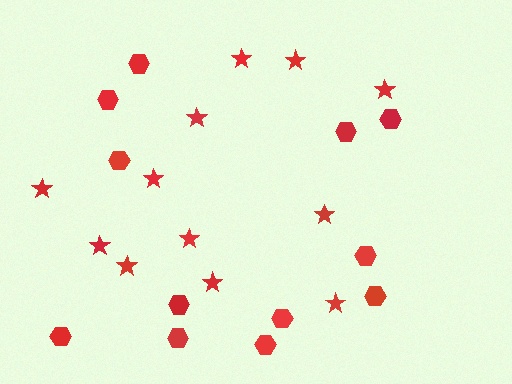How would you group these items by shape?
There are 2 groups: one group of stars (12) and one group of hexagons (12).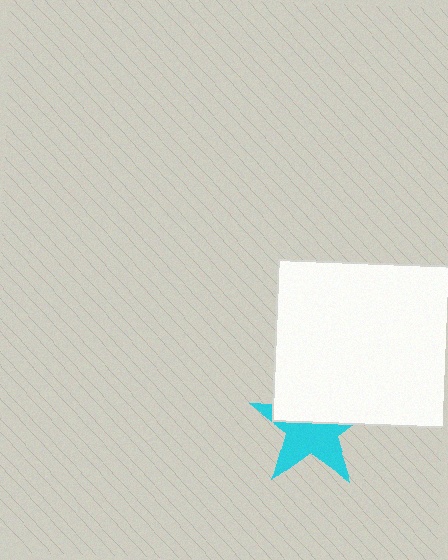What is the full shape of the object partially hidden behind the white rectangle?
The partially hidden object is a cyan star.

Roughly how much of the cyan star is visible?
About half of it is visible (roughly 55%).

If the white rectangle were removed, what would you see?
You would see the complete cyan star.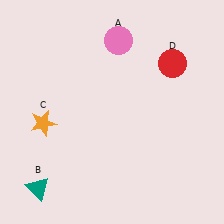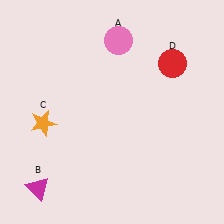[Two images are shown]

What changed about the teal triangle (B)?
In Image 1, B is teal. In Image 2, it changed to magenta.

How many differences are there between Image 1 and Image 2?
There is 1 difference between the two images.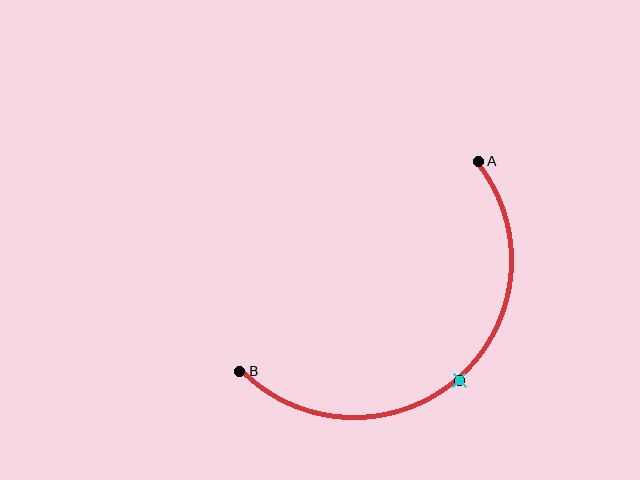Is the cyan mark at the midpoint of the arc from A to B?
Yes. The cyan mark lies on the arc at equal arc-length from both A and B — it is the arc midpoint.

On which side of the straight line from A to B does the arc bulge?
The arc bulges below and to the right of the straight line connecting A and B.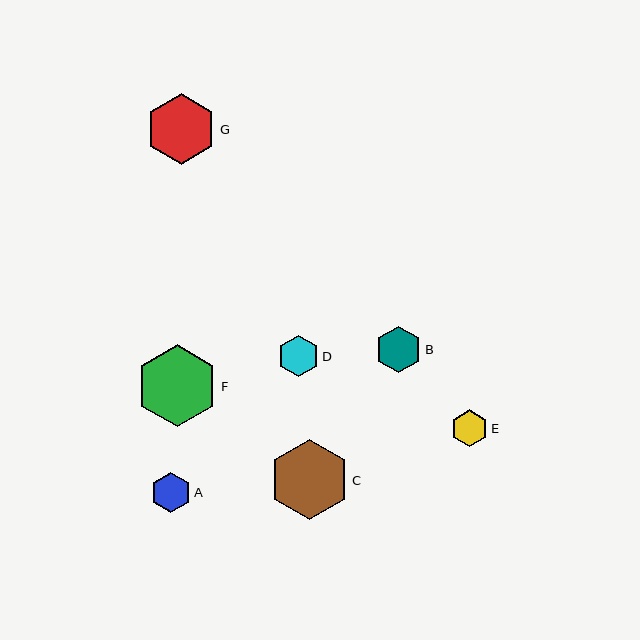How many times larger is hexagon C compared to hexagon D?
Hexagon C is approximately 1.9 times the size of hexagon D.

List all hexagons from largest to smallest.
From largest to smallest: F, C, G, B, D, A, E.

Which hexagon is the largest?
Hexagon F is the largest with a size of approximately 82 pixels.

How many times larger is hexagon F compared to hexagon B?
Hexagon F is approximately 1.8 times the size of hexagon B.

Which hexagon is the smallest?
Hexagon E is the smallest with a size of approximately 36 pixels.